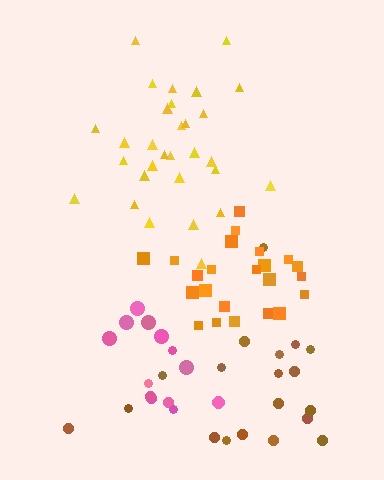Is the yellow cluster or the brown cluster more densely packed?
Yellow.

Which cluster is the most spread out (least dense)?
Brown.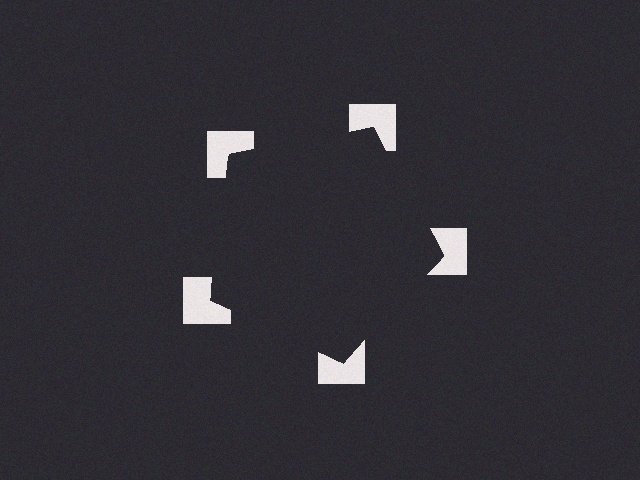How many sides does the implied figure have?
5 sides.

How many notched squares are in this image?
There are 5 — one at each vertex of the illusory pentagon.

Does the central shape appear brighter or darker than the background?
It typically appears slightly darker than the background, even though no actual brightness change is drawn.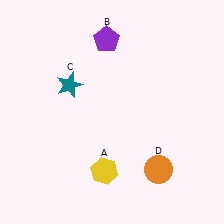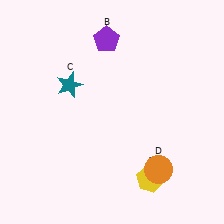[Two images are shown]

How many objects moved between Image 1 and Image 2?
1 object moved between the two images.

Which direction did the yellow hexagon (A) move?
The yellow hexagon (A) moved right.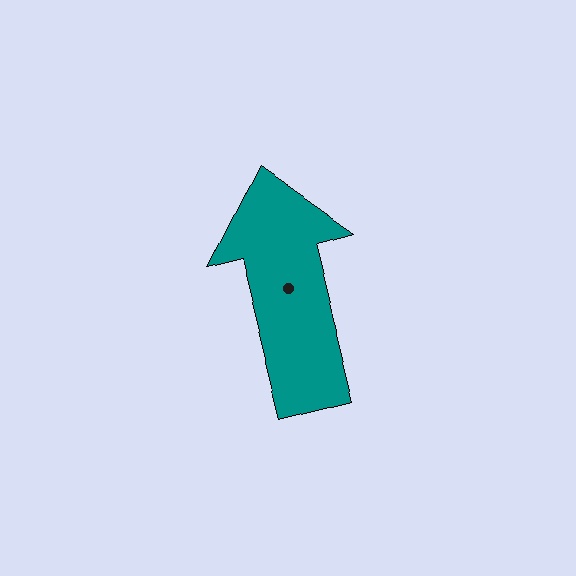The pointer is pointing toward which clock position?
Roughly 12 o'clock.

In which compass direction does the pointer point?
North.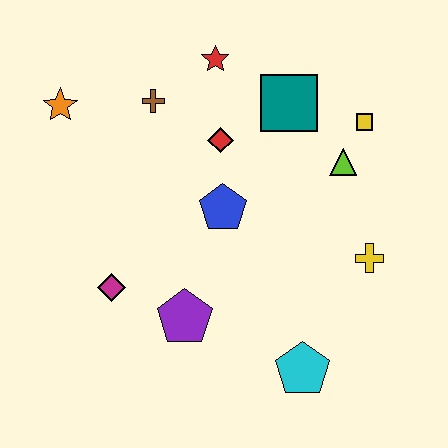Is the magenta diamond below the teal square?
Yes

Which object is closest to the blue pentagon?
The red diamond is closest to the blue pentagon.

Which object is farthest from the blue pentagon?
The orange star is farthest from the blue pentagon.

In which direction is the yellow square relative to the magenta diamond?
The yellow square is to the right of the magenta diamond.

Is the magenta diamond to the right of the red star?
No